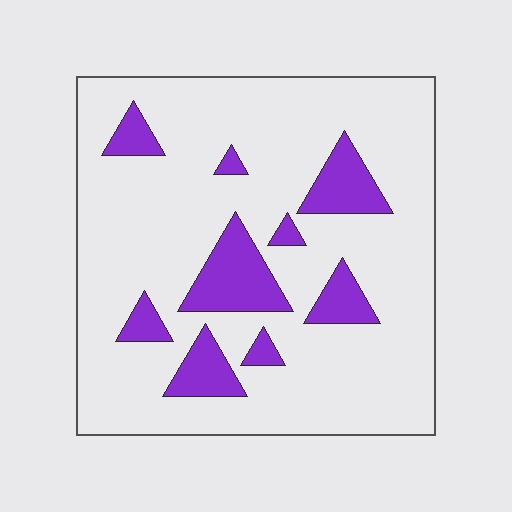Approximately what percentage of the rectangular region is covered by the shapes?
Approximately 15%.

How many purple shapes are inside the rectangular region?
9.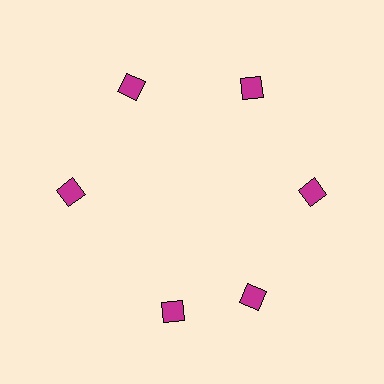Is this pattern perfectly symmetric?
No. The 6 magenta diamonds are arranged in a ring, but one element near the 7 o'clock position is rotated out of alignment along the ring, breaking the 6-fold rotational symmetry.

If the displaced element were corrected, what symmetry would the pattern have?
It would have 6-fold rotational symmetry — the pattern would map onto itself every 60 degrees.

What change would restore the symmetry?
The symmetry would be restored by rotating it back into even spacing with its neighbors so that all 6 diamonds sit at equal angles and equal distance from the center.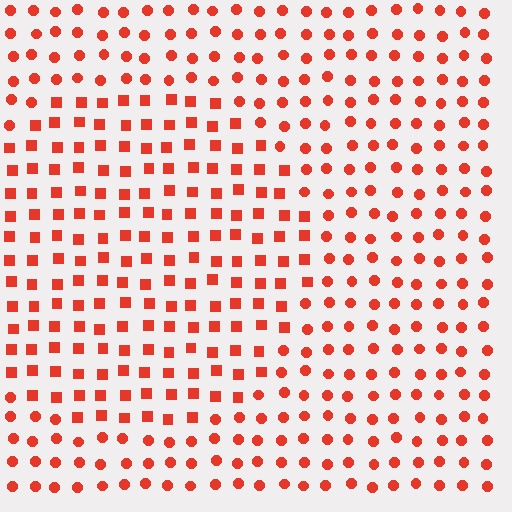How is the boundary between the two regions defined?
The boundary is defined by a change in element shape: squares inside vs. circles outside. All elements share the same color and spacing.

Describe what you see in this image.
The image is filled with small red elements arranged in a uniform grid. A circle-shaped region contains squares, while the surrounding area contains circles. The boundary is defined purely by the change in element shape.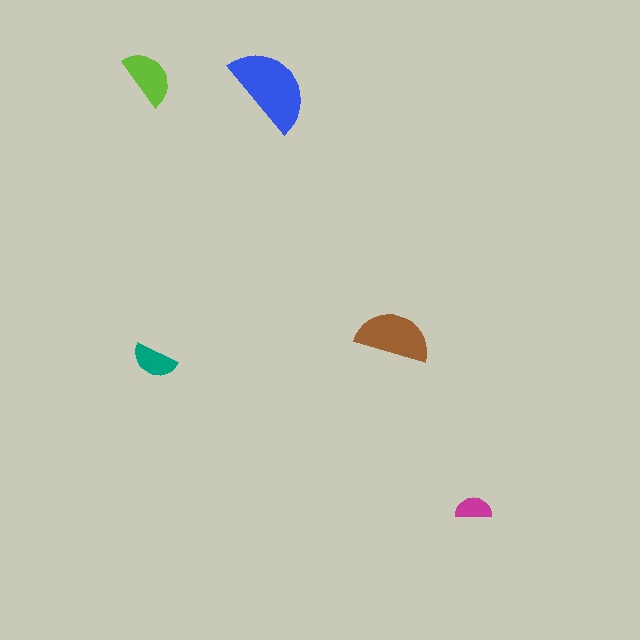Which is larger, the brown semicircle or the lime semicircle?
The brown one.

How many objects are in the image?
There are 5 objects in the image.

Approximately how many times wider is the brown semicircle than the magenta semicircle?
About 2 times wider.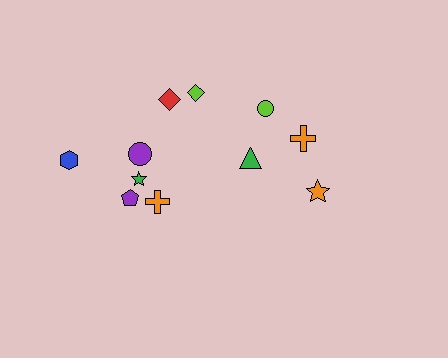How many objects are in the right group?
There are 4 objects.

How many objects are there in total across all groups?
There are 11 objects.